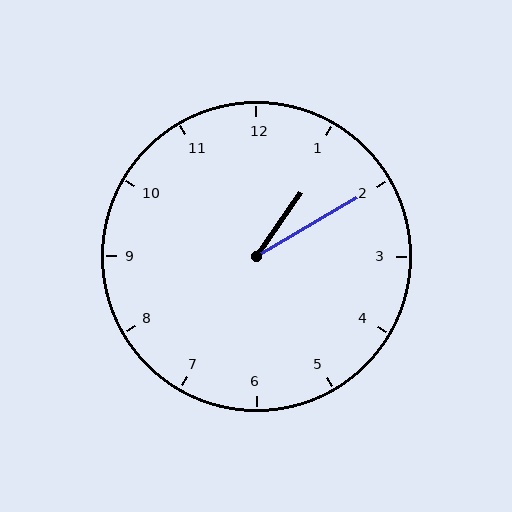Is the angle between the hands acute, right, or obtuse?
It is acute.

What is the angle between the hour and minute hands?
Approximately 25 degrees.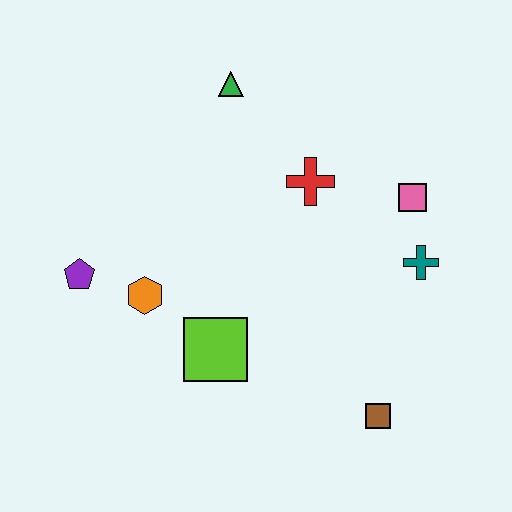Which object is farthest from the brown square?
The green triangle is farthest from the brown square.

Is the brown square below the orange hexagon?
Yes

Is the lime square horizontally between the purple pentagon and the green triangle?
Yes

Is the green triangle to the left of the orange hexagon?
No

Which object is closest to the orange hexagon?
The purple pentagon is closest to the orange hexagon.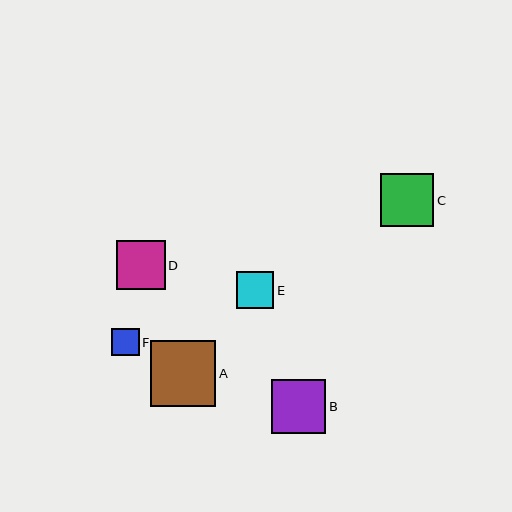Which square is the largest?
Square A is the largest with a size of approximately 66 pixels.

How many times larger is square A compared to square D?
Square A is approximately 1.3 times the size of square D.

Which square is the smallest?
Square F is the smallest with a size of approximately 27 pixels.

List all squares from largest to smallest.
From largest to smallest: A, B, C, D, E, F.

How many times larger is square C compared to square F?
Square C is approximately 2.0 times the size of square F.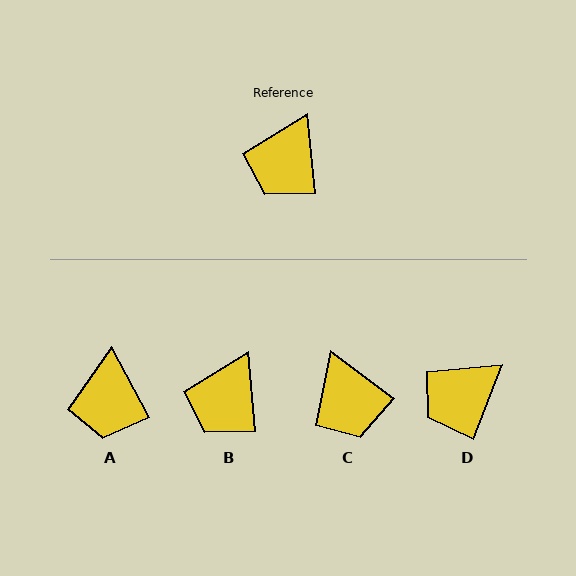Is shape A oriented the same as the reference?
No, it is off by about 23 degrees.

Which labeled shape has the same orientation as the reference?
B.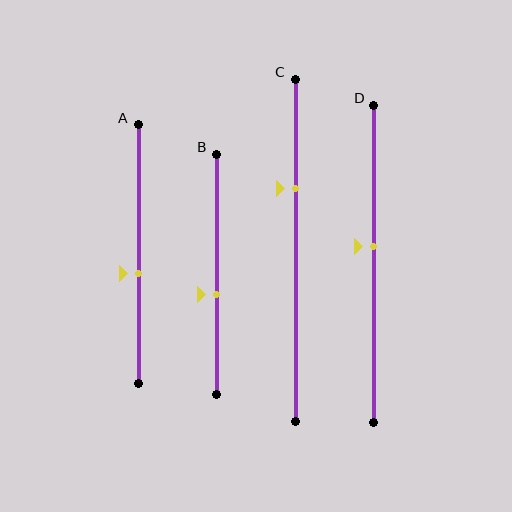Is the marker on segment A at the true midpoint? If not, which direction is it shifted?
No, the marker on segment A is shifted downward by about 7% of the segment length.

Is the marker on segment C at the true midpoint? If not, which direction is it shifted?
No, the marker on segment C is shifted upward by about 18% of the segment length.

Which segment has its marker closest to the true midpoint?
Segment D has its marker closest to the true midpoint.